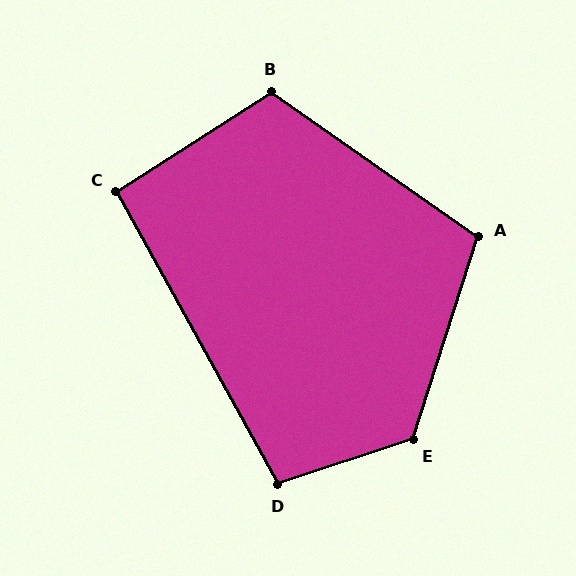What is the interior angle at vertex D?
Approximately 101 degrees (obtuse).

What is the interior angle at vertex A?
Approximately 107 degrees (obtuse).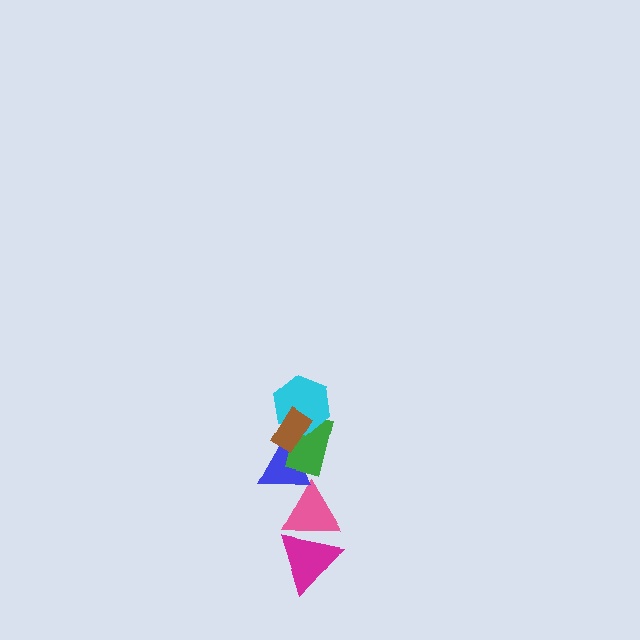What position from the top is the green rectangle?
The green rectangle is 3rd from the top.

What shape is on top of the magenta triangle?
The pink triangle is on top of the magenta triangle.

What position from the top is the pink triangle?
The pink triangle is 5th from the top.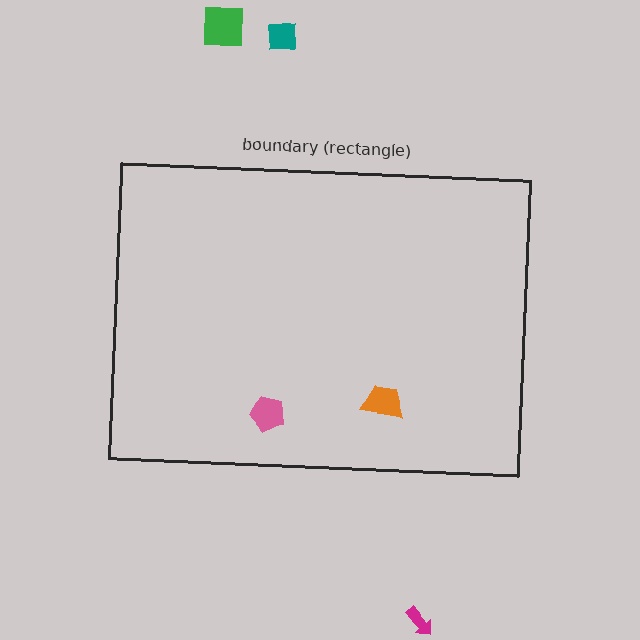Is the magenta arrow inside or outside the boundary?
Outside.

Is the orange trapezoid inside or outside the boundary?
Inside.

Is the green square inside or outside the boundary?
Outside.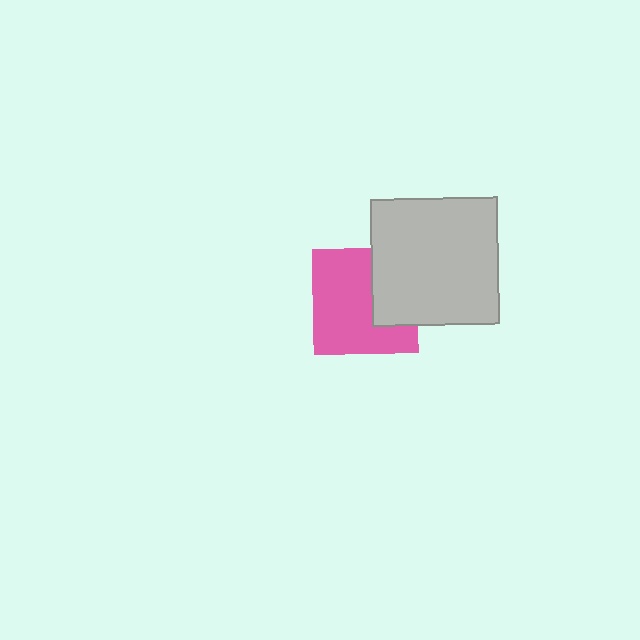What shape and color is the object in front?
The object in front is a light gray rectangle.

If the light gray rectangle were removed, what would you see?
You would see the complete pink square.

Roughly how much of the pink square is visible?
Most of it is visible (roughly 67%).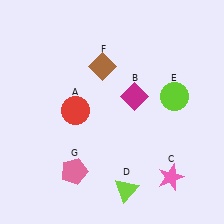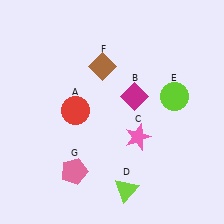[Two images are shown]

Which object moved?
The pink star (C) moved up.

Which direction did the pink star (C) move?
The pink star (C) moved up.